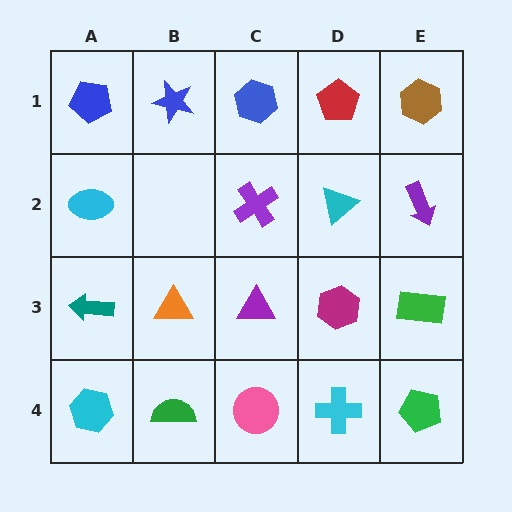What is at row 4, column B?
A green semicircle.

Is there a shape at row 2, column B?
No, that cell is empty.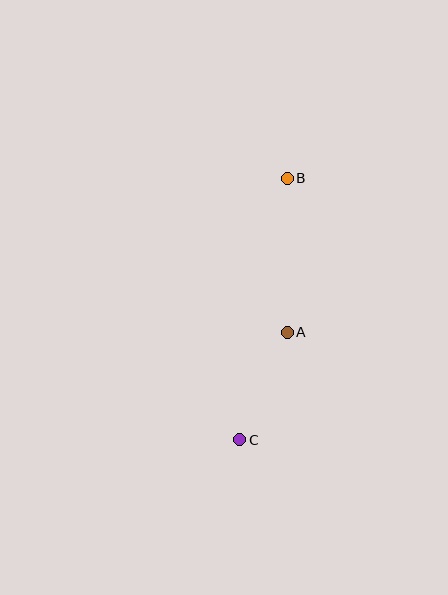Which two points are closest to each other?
Points A and C are closest to each other.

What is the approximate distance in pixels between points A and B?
The distance between A and B is approximately 154 pixels.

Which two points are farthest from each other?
Points B and C are farthest from each other.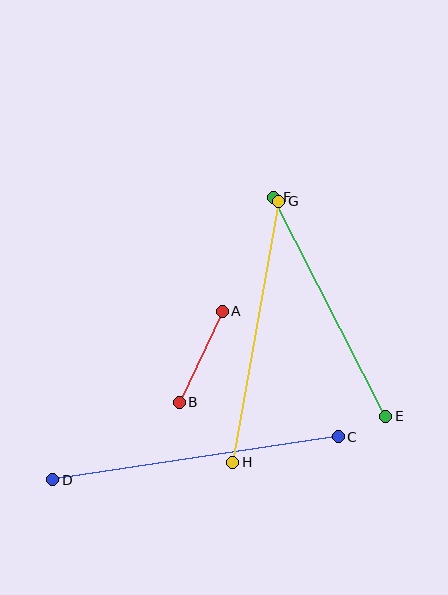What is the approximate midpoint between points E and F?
The midpoint is at approximately (330, 307) pixels.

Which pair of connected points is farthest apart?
Points C and D are farthest apart.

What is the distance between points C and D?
The distance is approximately 289 pixels.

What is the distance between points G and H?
The distance is approximately 265 pixels.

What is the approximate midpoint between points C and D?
The midpoint is at approximately (195, 458) pixels.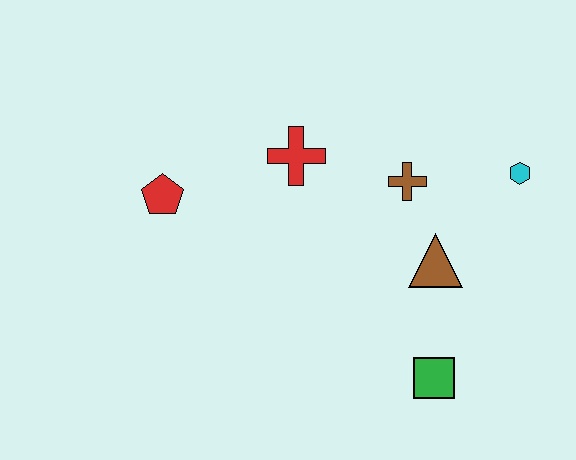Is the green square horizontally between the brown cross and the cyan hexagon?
Yes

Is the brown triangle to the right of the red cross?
Yes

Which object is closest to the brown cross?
The brown triangle is closest to the brown cross.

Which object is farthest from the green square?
The red pentagon is farthest from the green square.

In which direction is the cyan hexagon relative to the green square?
The cyan hexagon is above the green square.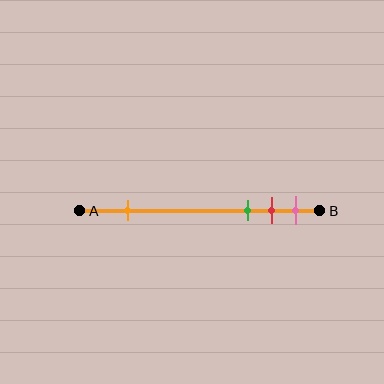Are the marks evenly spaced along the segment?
No, the marks are not evenly spaced.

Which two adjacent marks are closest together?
The red and pink marks are the closest adjacent pair.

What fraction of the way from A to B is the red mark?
The red mark is approximately 80% (0.8) of the way from A to B.